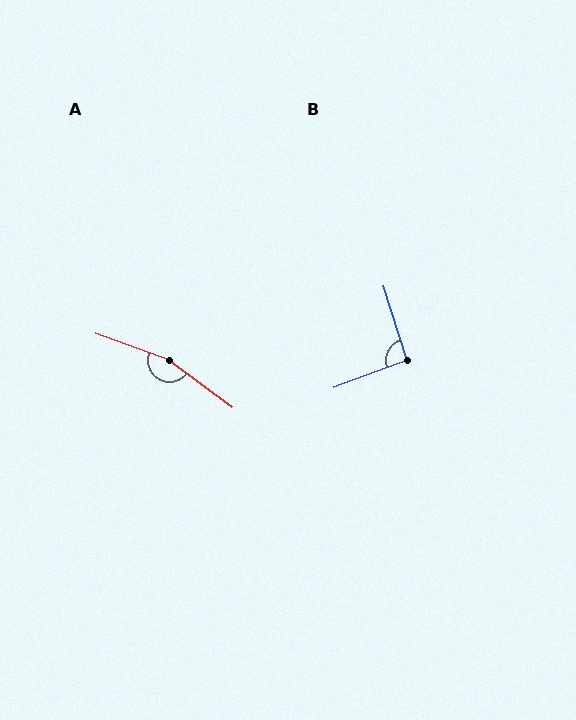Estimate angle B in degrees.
Approximately 93 degrees.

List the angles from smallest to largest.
B (93°), A (164°).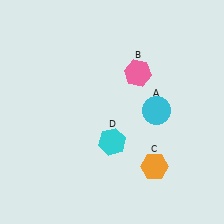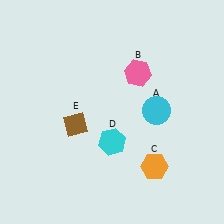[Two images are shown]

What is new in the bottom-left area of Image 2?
A brown diamond (E) was added in the bottom-left area of Image 2.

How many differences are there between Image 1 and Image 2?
There is 1 difference between the two images.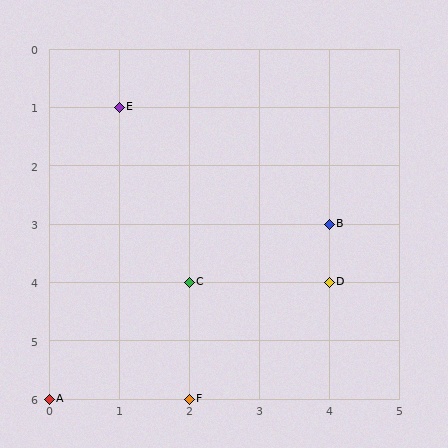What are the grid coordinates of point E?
Point E is at grid coordinates (1, 1).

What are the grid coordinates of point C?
Point C is at grid coordinates (2, 4).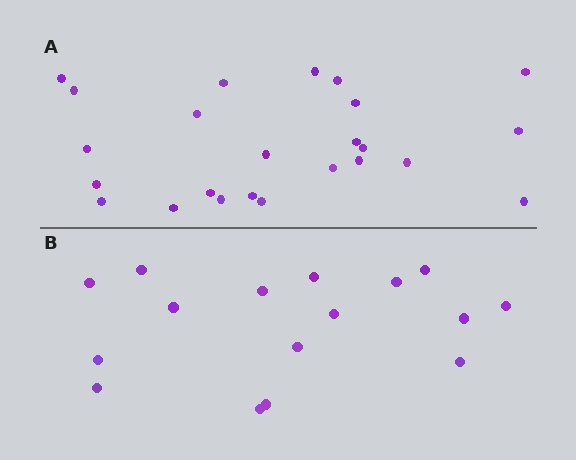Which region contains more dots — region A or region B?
Region A (the top region) has more dots.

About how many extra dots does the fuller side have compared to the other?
Region A has roughly 8 or so more dots than region B.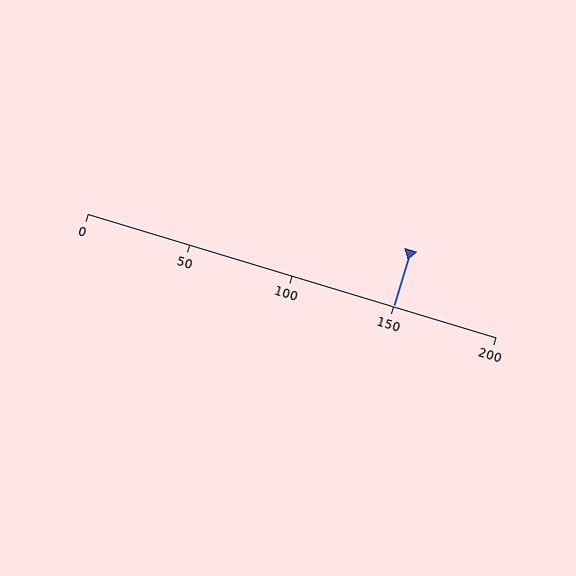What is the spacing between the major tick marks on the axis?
The major ticks are spaced 50 apart.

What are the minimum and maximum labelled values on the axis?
The axis runs from 0 to 200.